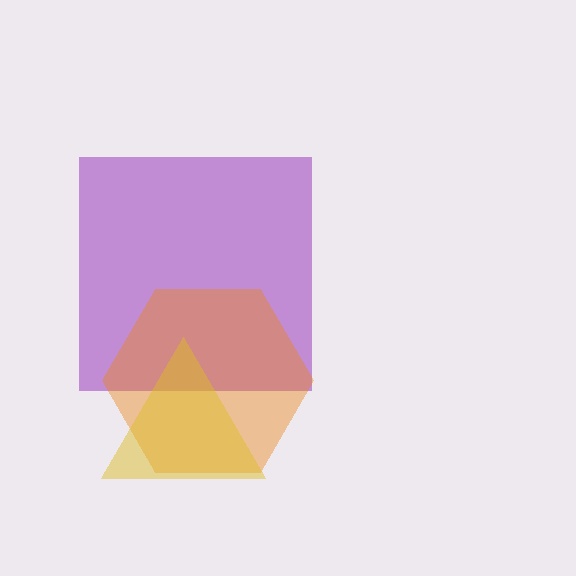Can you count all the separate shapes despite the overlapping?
Yes, there are 3 separate shapes.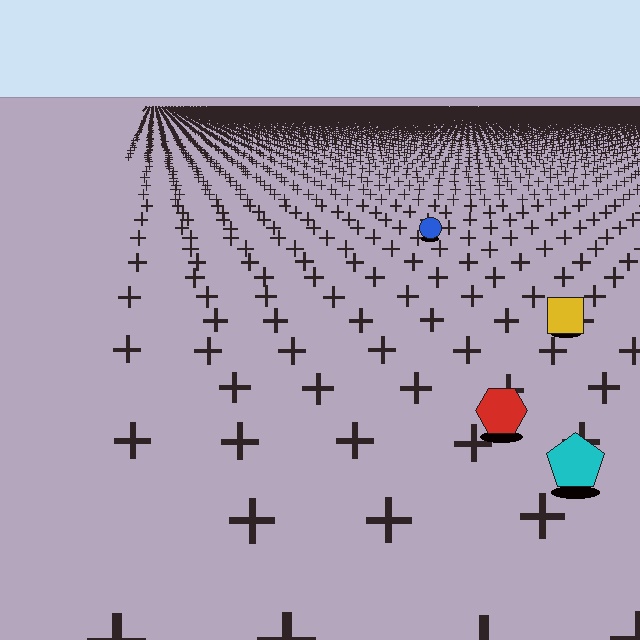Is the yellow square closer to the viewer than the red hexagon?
No. The red hexagon is closer — you can tell from the texture gradient: the ground texture is coarser near it.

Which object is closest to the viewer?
The cyan pentagon is closest. The texture marks near it are larger and more spread out.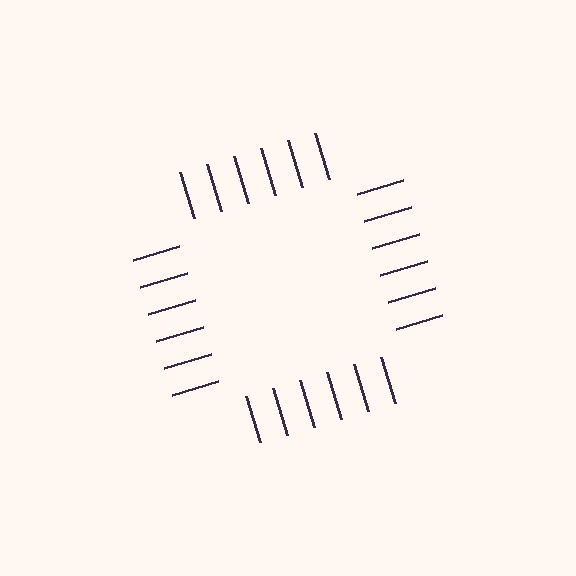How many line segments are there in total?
24 — 6 along each of the 4 edges.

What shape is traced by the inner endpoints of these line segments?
An illusory square — the line segments terminate on its edges but no continuous stroke is drawn.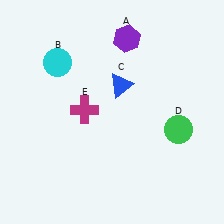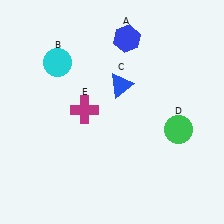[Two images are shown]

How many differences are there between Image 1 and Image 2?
There is 1 difference between the two images.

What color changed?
The hexagon (A) changed from purple in Image 1 to blue in Image 2.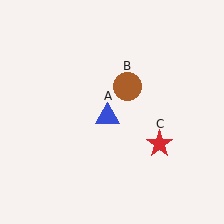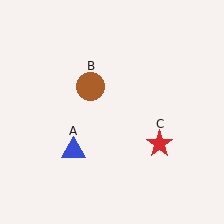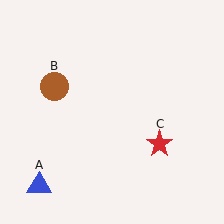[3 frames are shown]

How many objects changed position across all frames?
2 objects changed position: blue triangle (object A), brown circle (object B).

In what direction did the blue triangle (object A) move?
The blue triangle (object A) moved down and to the left.